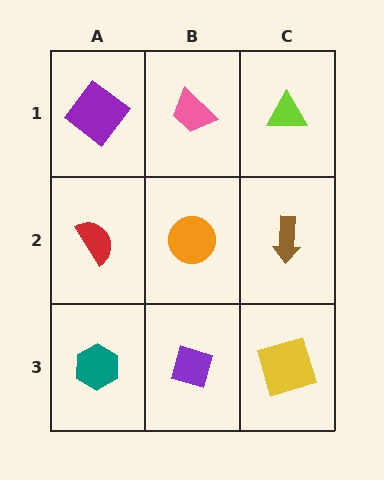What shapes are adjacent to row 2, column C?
A lime triangle (row 1, column C), a yellow square (row 3, column C), an orange circle (row 2, column B).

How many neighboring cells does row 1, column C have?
2.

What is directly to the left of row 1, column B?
A purple diamond.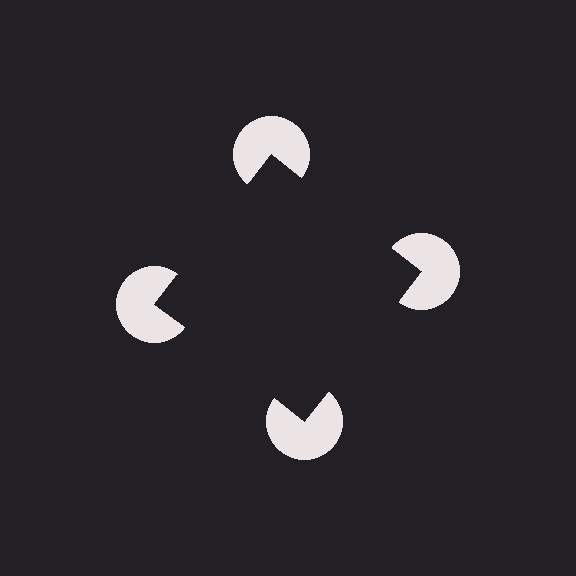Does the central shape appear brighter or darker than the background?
It typically appears slightly darker than the background, even though no actual brightness change is drawn.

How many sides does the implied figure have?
4 sides.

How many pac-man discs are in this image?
There are 4 — one at each vertex of the illusory square.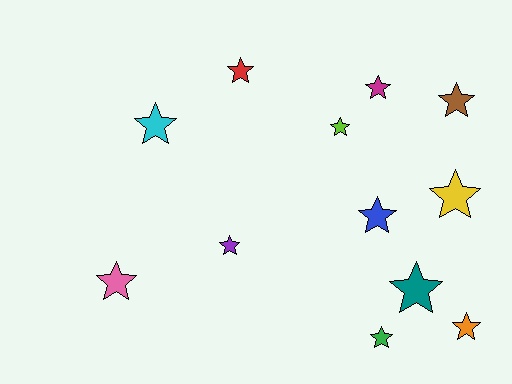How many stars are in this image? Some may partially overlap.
There are 12 stars.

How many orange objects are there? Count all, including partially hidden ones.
There is 1 orange object.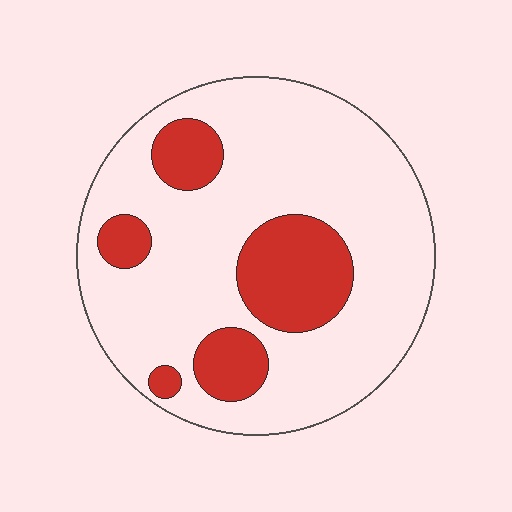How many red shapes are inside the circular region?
5.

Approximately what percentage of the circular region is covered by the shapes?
Approximately 25%.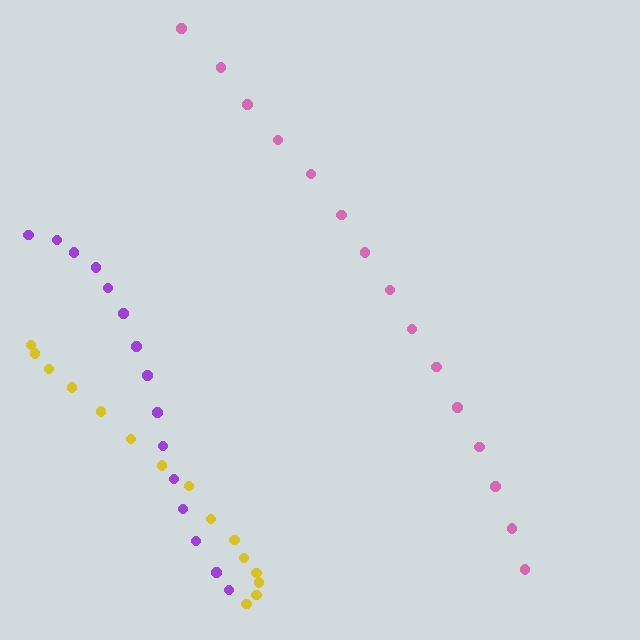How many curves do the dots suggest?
There are 3 distinct paths.